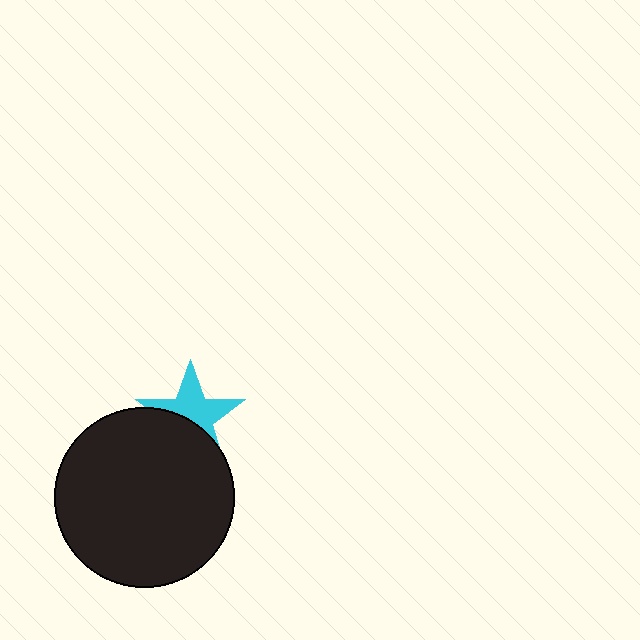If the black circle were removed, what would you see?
You would see the complete cyan star.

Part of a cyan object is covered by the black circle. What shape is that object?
It is a star.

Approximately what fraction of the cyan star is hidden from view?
Roughly 44% of the cyan star is hidden behind the black circle.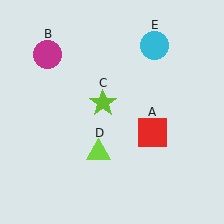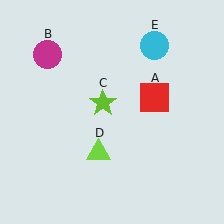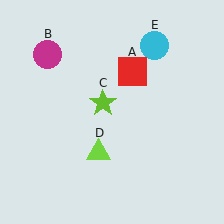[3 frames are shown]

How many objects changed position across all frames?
1 object changed position: red square (object A).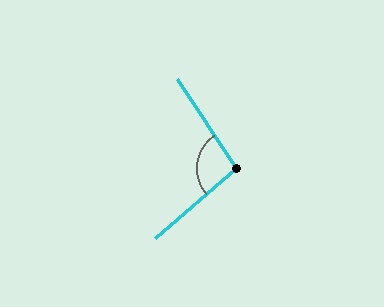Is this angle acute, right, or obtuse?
It is obtuse.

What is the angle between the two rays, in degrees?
Approximately 97 degrees.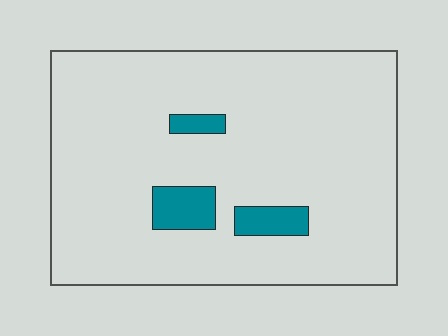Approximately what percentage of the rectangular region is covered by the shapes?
Approximately 10%.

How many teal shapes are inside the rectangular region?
3.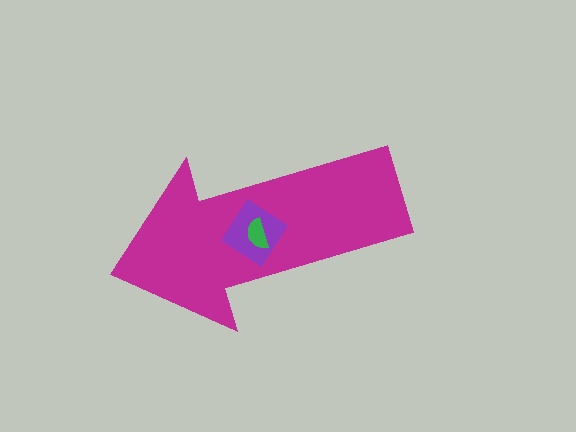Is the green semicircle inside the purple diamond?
Yes.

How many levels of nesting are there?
3.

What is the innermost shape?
The green semicircle.